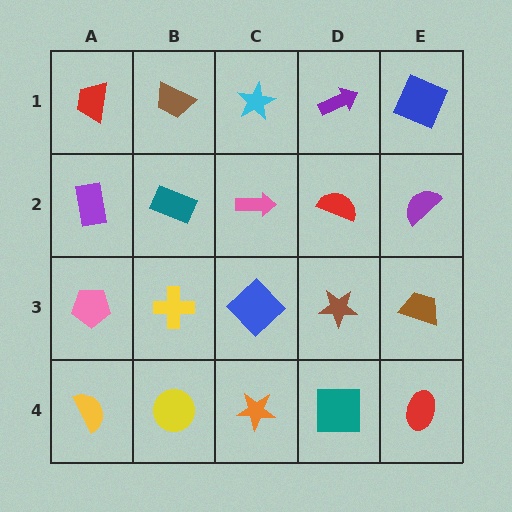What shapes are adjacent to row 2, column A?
A red trapezoid (row 1, column A), a pink pentagon (row 3, column A), a teal rectangle (row 2, column B).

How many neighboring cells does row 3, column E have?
3.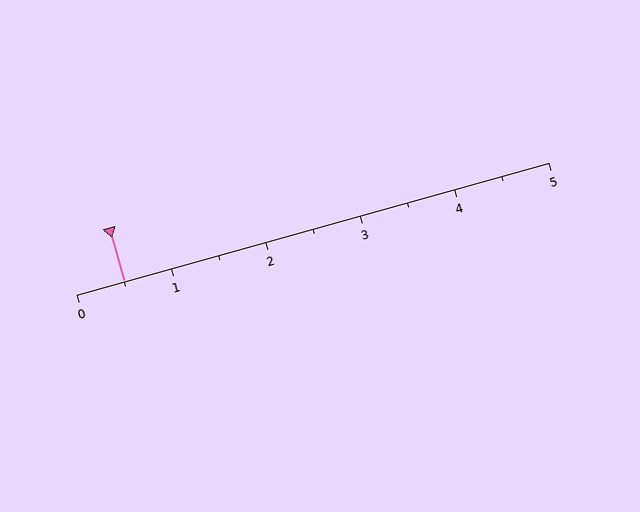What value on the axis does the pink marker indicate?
The marker indicates approximately 0.5.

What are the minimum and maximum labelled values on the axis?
The axis runs from 0 to 5.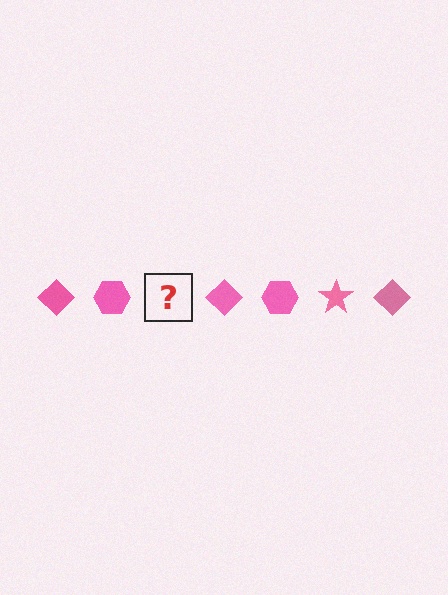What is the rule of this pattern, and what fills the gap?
The rule is that the pattern cycles through diamond, hexagon, star shapes in pink. The gap should be filled with a pink star.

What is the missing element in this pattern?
The missing element is a pink star.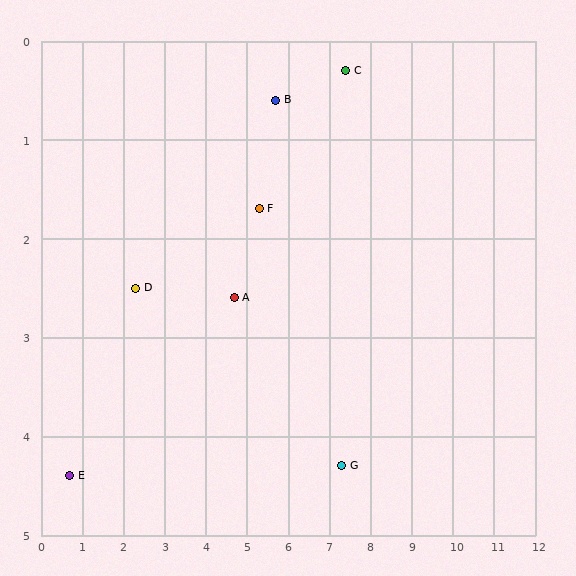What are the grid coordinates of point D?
Point D is at approximately (2.3, 2.5).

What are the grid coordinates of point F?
Point F is at approximately (5.3, 1.7).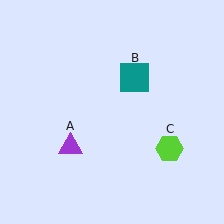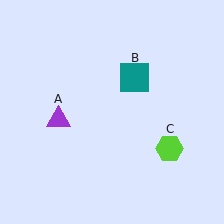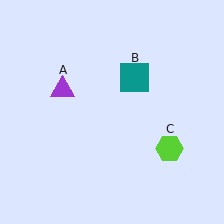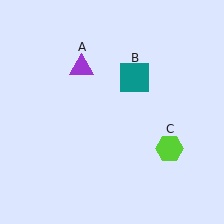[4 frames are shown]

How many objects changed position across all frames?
1 object changed position: purple triangle (object A).